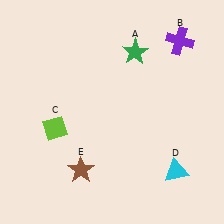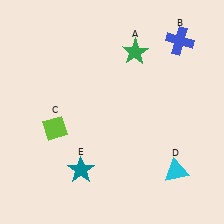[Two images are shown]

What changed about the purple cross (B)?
In Image 1, B is purple. In Image 2, it changed to blue.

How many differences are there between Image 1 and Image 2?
There are 2 differences between the two images.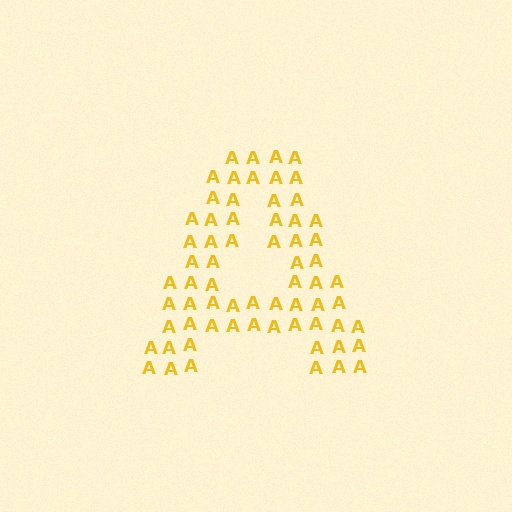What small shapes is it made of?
It is made of small letter A's.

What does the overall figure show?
The overall figure shows the letter A.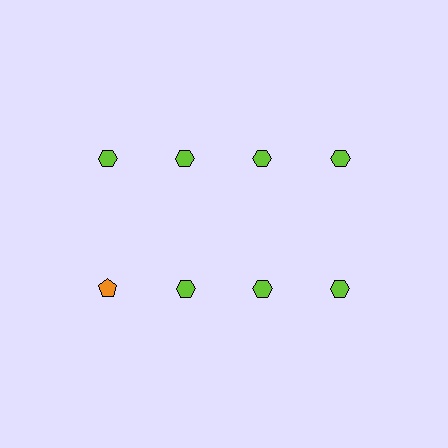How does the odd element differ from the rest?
It differs in both color (orange instead of lime) and shape (pentagon instead of hexagon).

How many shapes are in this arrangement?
There are 8 shapes arranged in a grid pattern.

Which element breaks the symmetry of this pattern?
The orange pentagon in the second row, leftmost column breaks the symmetry. All other shapes are lime hexagons.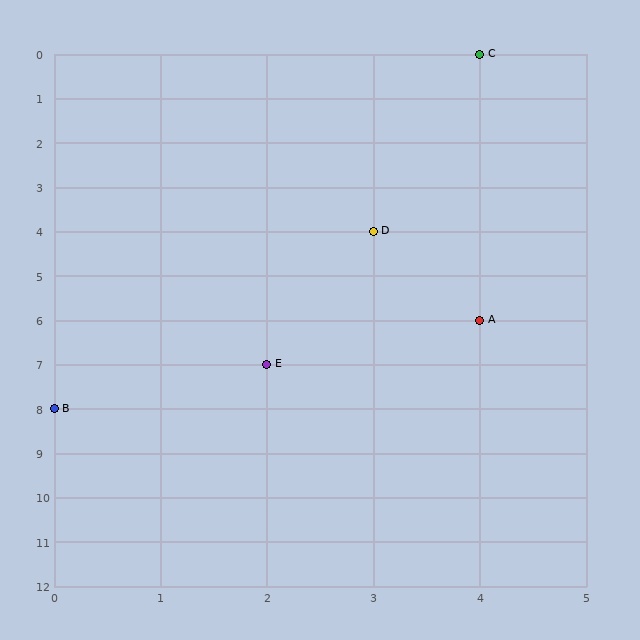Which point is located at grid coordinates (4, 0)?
Point C is at (4, 0).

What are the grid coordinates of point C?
Point C is at grid coordinates (4, 0).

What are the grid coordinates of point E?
Point E is at grid coordinates (2, 7).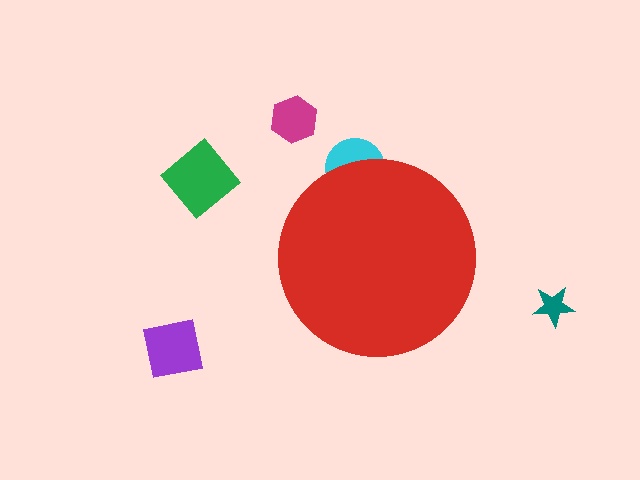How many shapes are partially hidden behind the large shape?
1 shape is partially hidden.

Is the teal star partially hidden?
No, the teal star is fully visible.